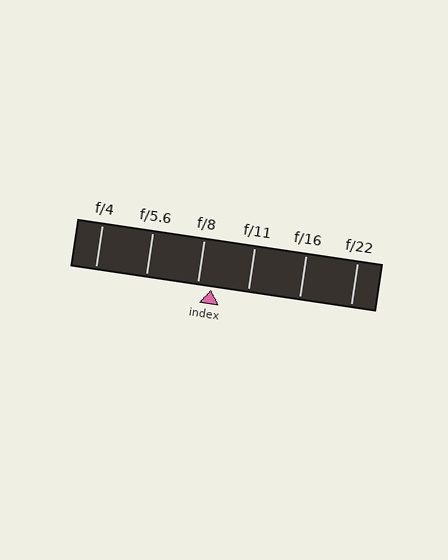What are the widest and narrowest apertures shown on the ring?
The widest aperture shown is f/4 and the narrowest is f/22.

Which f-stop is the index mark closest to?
The index mark is closest to f/8.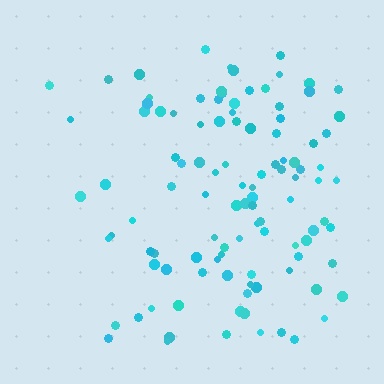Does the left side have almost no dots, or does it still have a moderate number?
Still a moderate number, just noticeably fewer than the right.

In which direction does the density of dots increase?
From left to right, with the right side densest.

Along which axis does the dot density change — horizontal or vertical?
Horizontal.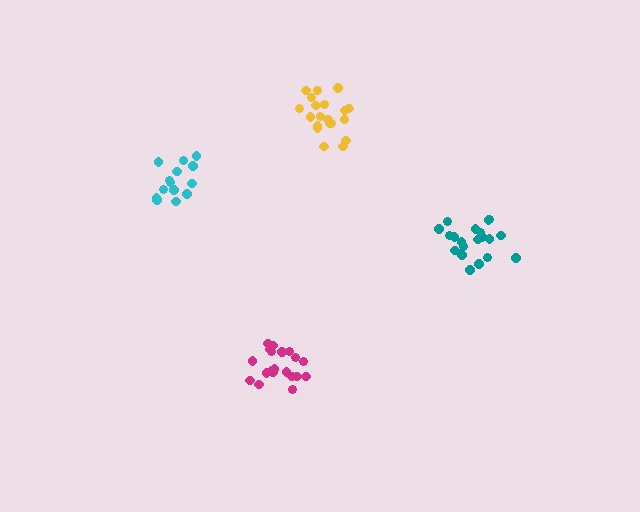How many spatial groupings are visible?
There are 4 spatial groupings.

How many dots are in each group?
Group 1: 20 dots, Group 2: 20 dots, Group 3: 15 dots, Group 4: 20 dots (75 total).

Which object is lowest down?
The magenta cluster is bottommost.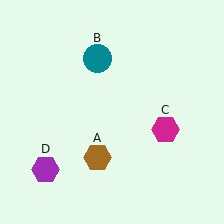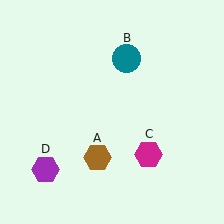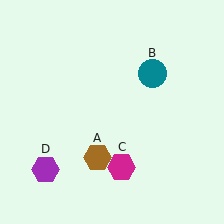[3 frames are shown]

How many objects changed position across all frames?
2 objects changed position: teal circle (object B), magenta hexagon (object C).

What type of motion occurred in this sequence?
The teal circle (object B), magenta hexagon (object C) rotated clockwise around the center of the scene.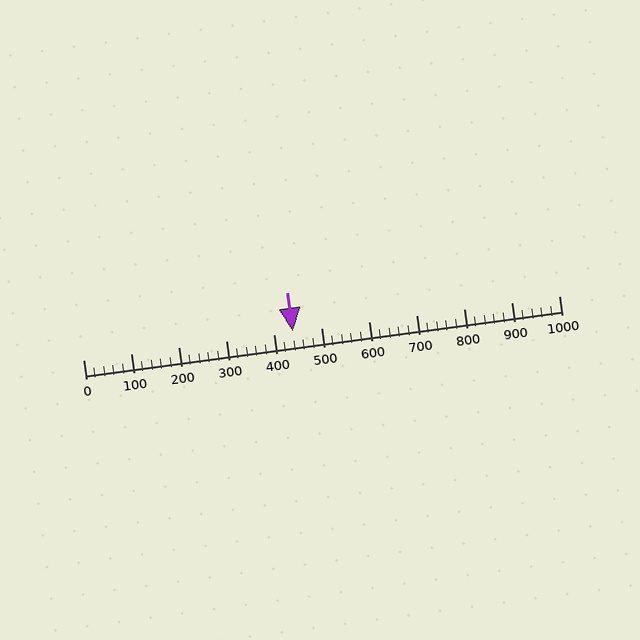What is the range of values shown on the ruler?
The ruler shows values from 0 to 1000.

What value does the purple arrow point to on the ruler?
The purple arrow points to approximately 440.